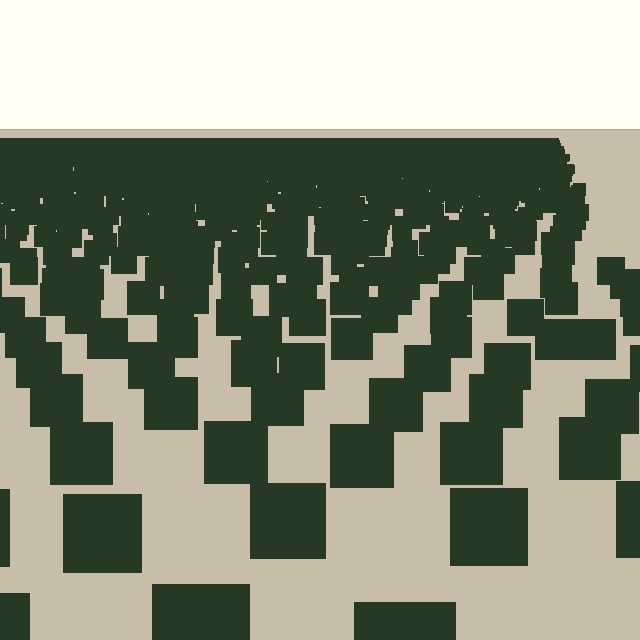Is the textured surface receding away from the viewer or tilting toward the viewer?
The surface is receding away from the viewer. Texture elements get smaller and denser toward the top.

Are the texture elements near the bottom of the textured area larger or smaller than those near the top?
Larger. Near the bottom, elements are closer to the viewer and appear at a bigger on-screen size.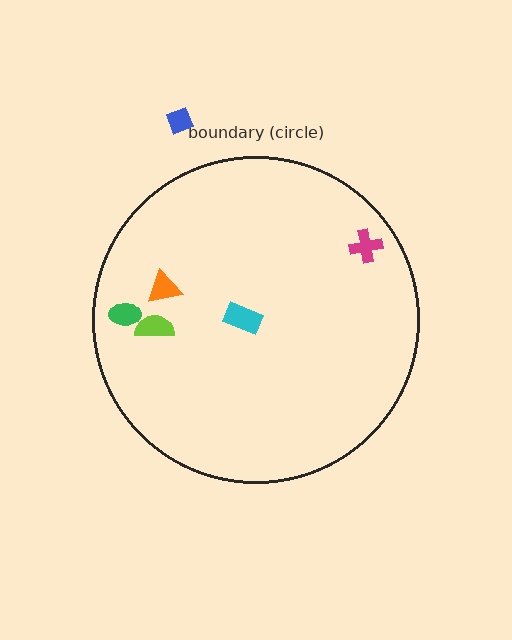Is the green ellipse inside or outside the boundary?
Inside.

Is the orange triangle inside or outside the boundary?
Inside.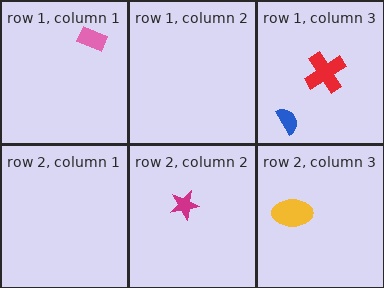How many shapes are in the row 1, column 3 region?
2.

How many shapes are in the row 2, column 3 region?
1.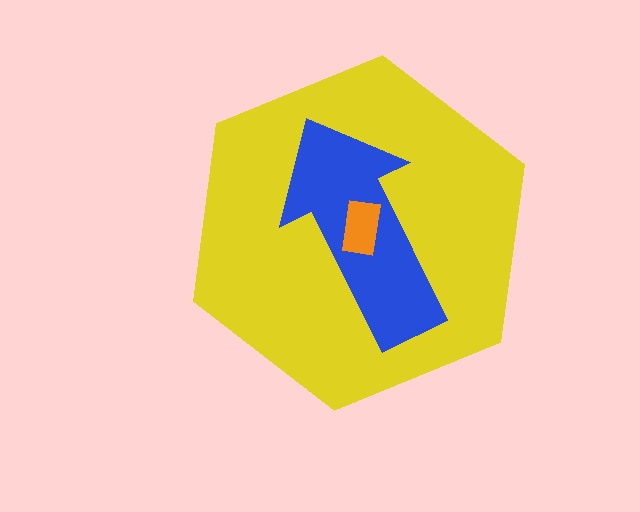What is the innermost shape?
The orange rectangle.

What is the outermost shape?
The yellow hexagon.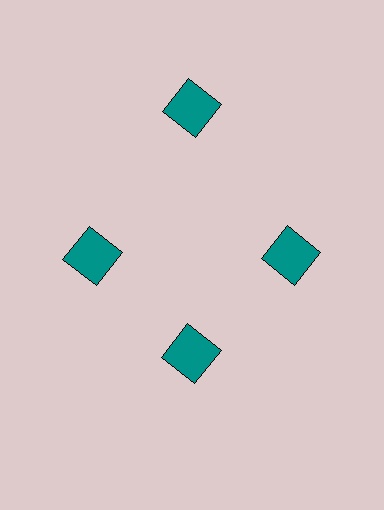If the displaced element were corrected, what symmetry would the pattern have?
It would have 4-fold rotational symmetry — the pattern would map onto itself every 90 degrees.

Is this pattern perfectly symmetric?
No. The 4 teal squares are arranged in a ring, but one element near the 12 o'clock position is pushed outward from the center, breaking the 4-fold rotational symmetry.